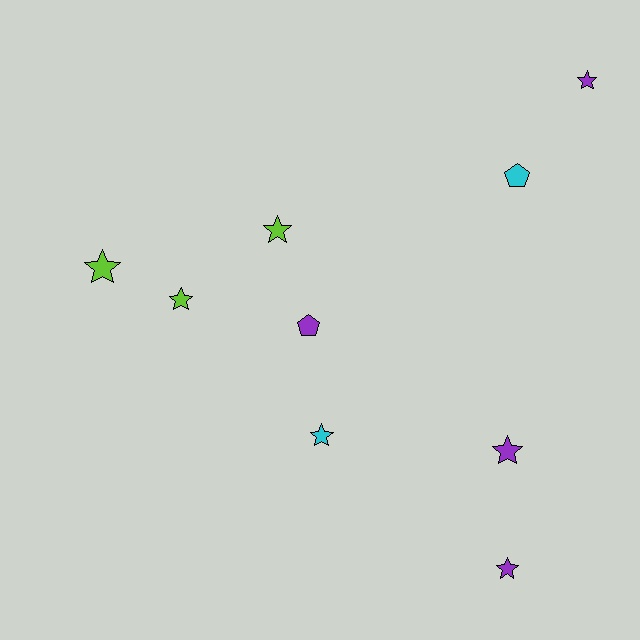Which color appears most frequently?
Purple, with 4 objects.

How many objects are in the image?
There are 9 objects.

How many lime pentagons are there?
There are no lime pentagons.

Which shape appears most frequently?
Star, with 7 objects.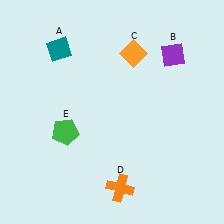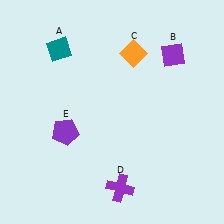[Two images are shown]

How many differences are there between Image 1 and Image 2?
There are 2 differences between the two images.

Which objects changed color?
D changed from orange to purple. E changed from green to purple.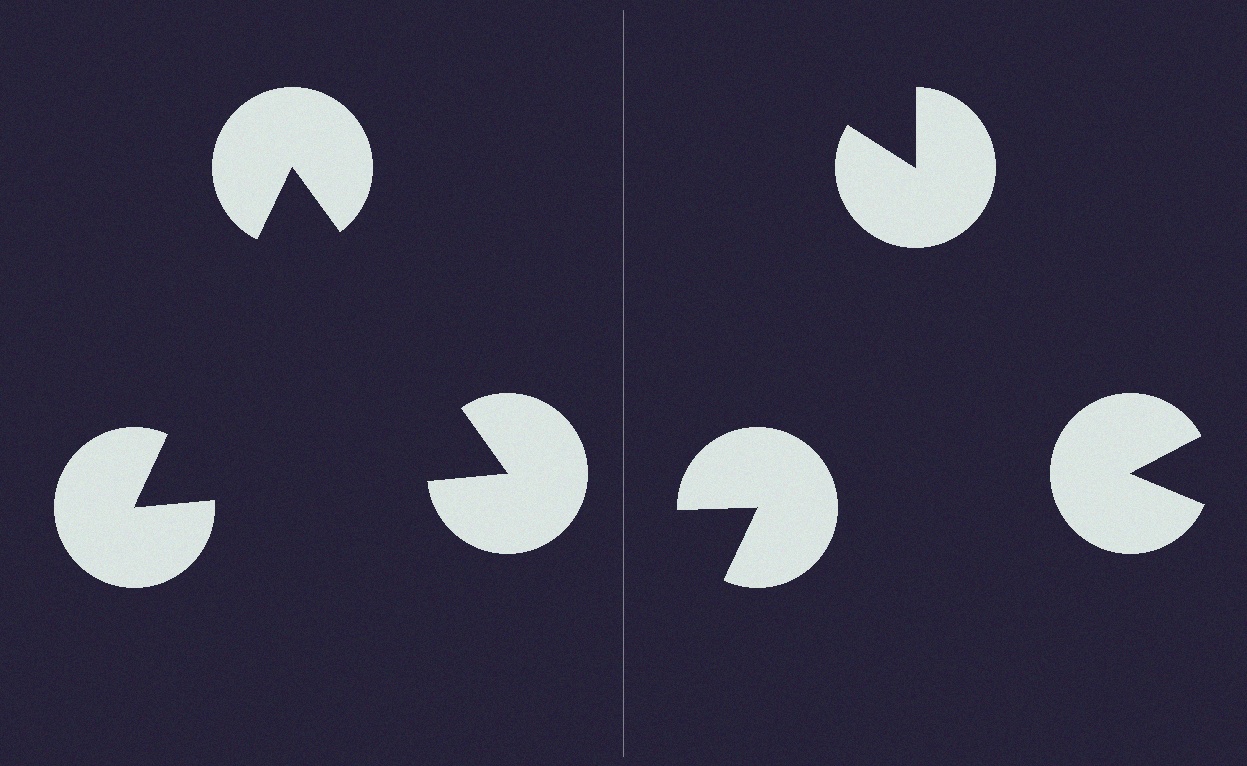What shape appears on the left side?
An illusory triangle.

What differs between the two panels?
The pac-man discs are positioned identically on both sides; only the wedge orientations differ. On the left they align to a triangle; on the right they are misaligned.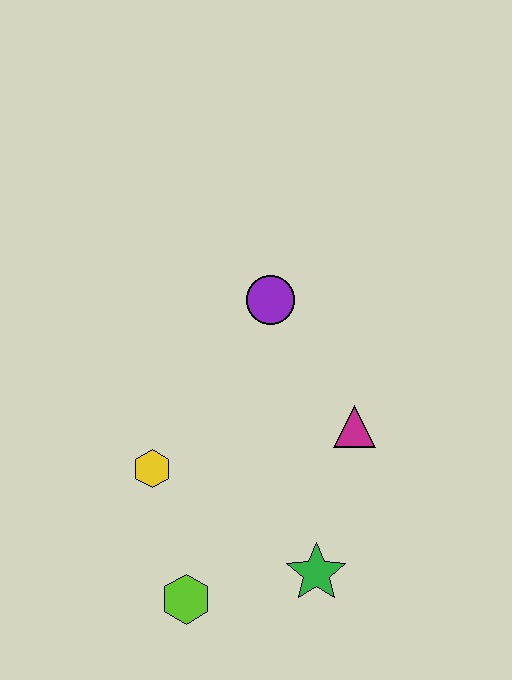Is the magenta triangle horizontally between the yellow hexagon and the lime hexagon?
No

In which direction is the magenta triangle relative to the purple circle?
The magenta triangle is below the purple circle.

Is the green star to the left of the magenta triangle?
Yes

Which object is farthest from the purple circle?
The lime hexagon is farthest from the purple circle.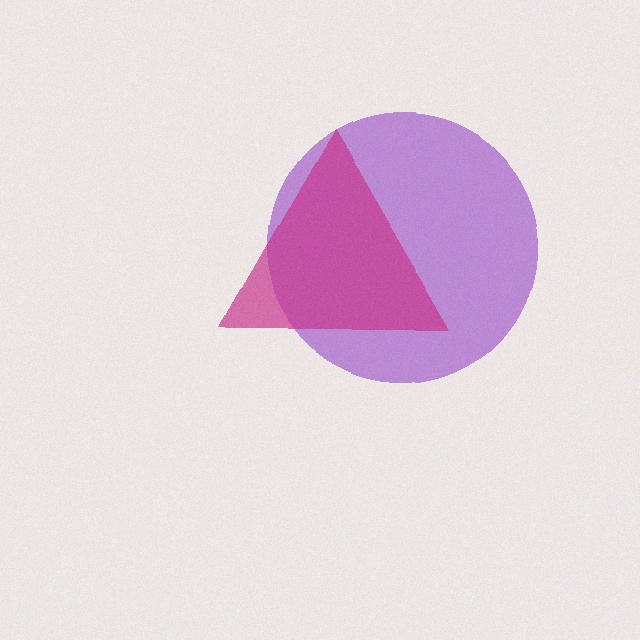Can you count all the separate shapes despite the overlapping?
Yes, there are 2 separate shapes.